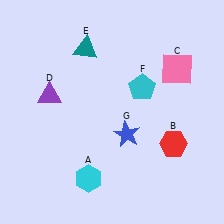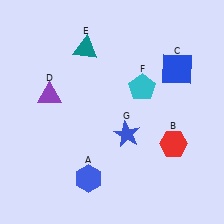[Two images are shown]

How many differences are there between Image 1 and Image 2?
There are 2 differences between the two images.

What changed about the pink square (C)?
In Image 1, C is pink. In Image 2, it changed to blue.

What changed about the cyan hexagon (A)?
In Image 1, A is cyan. In Image 2, it changed to blue.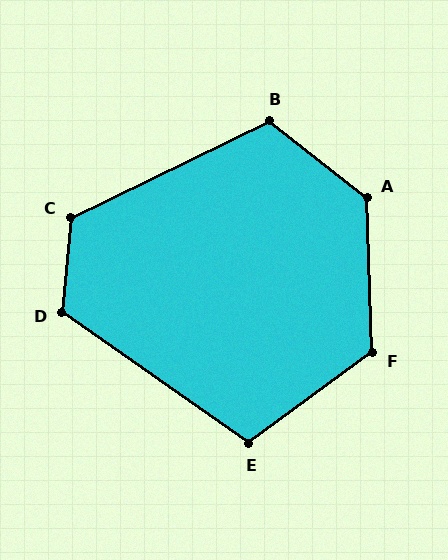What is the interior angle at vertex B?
Approximately 116 degrees (obtuse).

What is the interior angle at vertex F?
Approximately 124 degrees (obtuse).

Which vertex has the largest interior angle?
A, at approximately 130 degrees.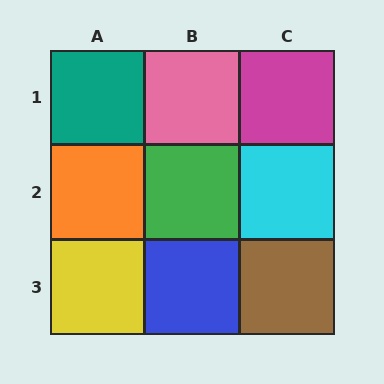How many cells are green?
1 cell is green.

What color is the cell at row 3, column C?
Brown.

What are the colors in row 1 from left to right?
Teal, pink, magenta.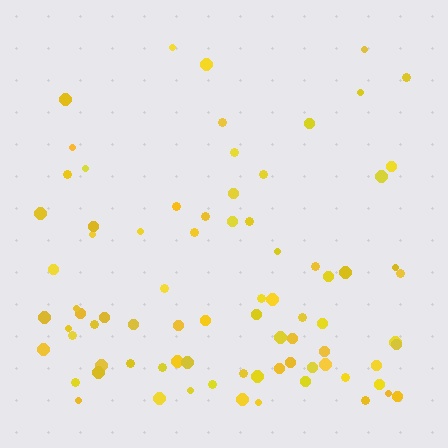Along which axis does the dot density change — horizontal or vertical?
Vertical.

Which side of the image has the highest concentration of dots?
The bottom.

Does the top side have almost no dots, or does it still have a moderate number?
Still a moderate number, just noticeably fewer than the bottom.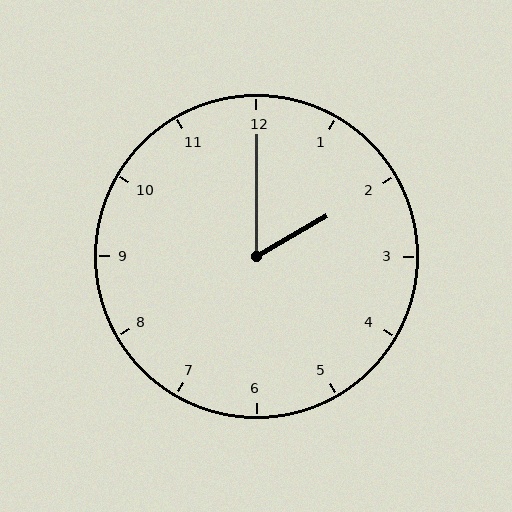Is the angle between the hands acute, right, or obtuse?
It is acute.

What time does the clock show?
2:00.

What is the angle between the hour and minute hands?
Approximately 60 degrees.